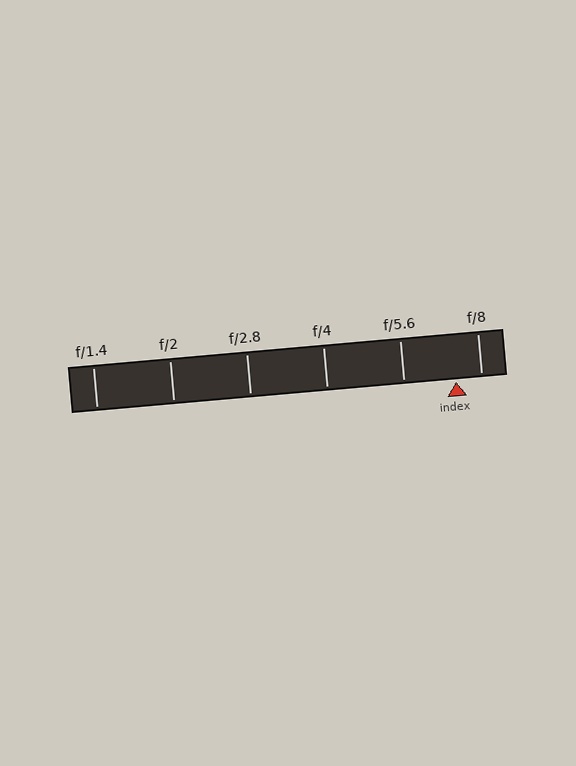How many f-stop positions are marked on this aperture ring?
There are 6 f-stop positions marked.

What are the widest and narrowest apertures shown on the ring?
The widest aperture shown is f/1.4 and the narrowest is f/8.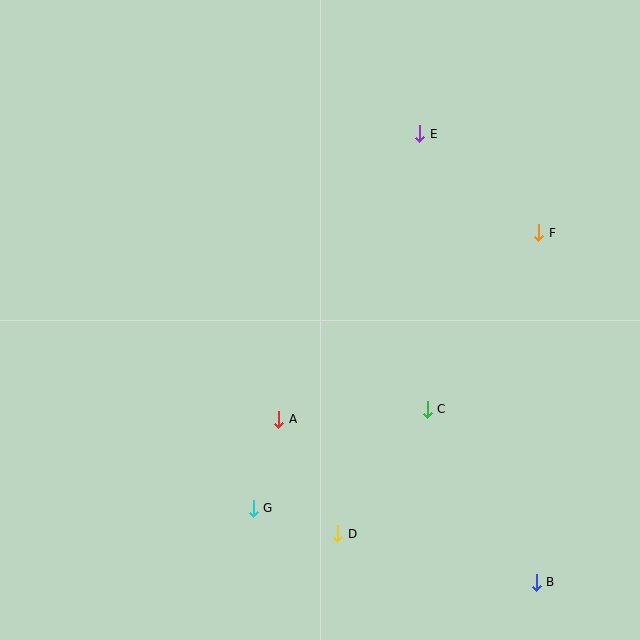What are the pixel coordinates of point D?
Point D is at (338, 534).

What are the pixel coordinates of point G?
Point G is at (253, 508).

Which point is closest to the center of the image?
Point A at (279, 419) is closest to the center.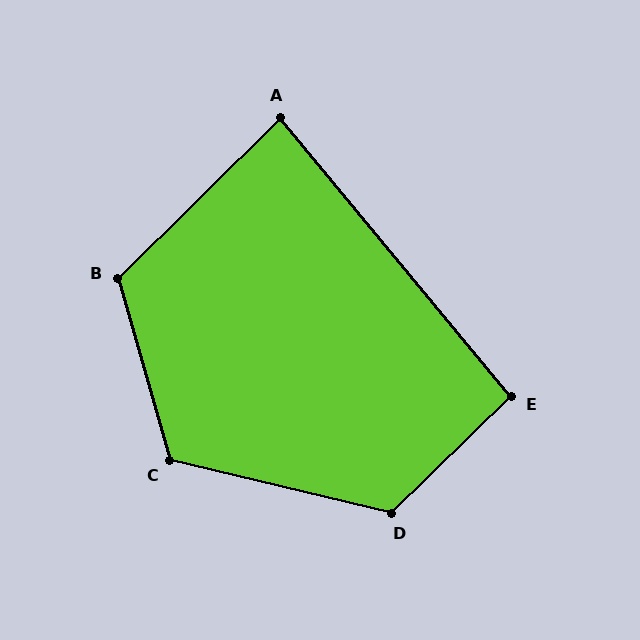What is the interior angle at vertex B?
Approximately 119 degrees (obtuse).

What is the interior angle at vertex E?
Approximately 95 degrees (approximately right).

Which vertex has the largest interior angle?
D, at approximately 122 degrees.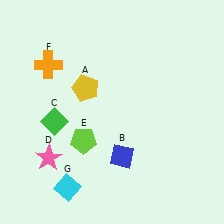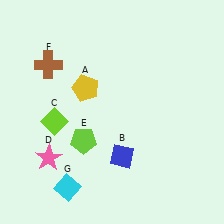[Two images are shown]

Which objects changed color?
C changed from green to lime. F changed from orange to brown.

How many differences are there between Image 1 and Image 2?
There are 2 differences between the two images.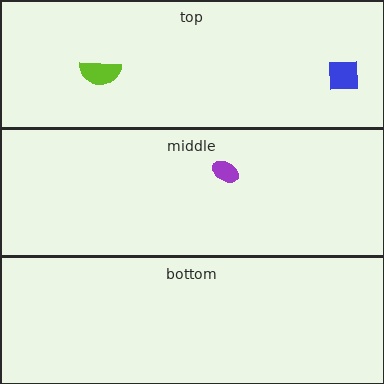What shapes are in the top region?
The lime semicircle, the blue square.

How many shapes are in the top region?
2.